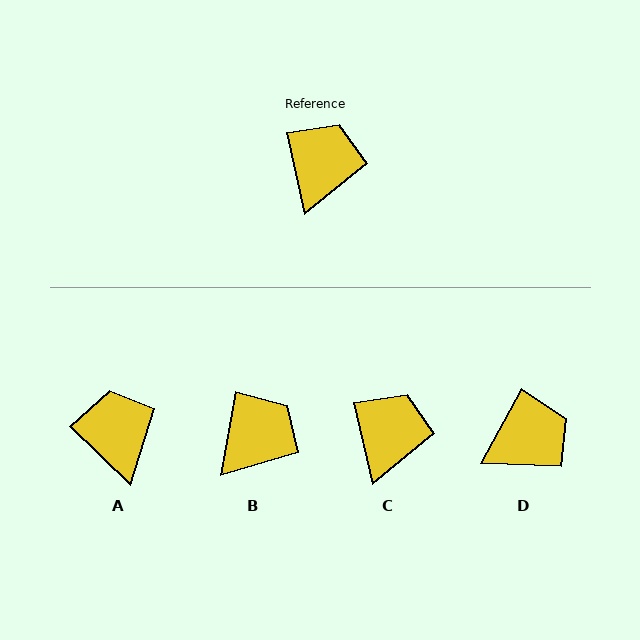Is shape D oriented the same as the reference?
No, it is off by about 41 degrees.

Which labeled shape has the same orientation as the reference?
C.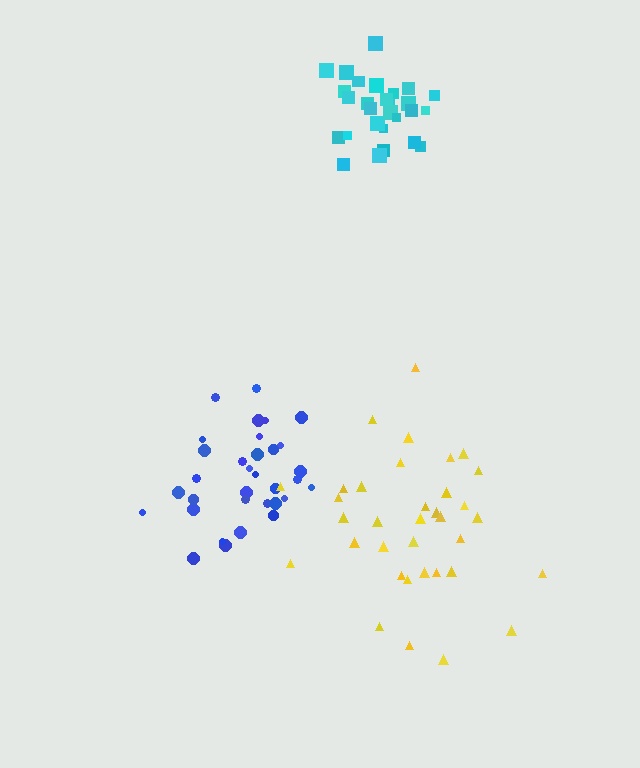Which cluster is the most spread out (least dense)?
Yellow.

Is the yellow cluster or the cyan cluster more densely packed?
Cyan.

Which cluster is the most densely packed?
Cyan.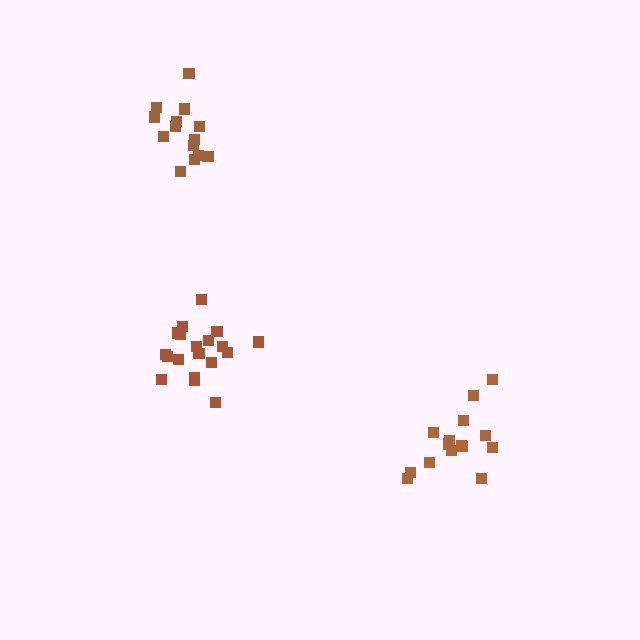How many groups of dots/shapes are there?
There are 3 groups.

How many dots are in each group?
Group 1: 19 dots, Group 2: 15 dots, Group 3: 14 dots (48 total).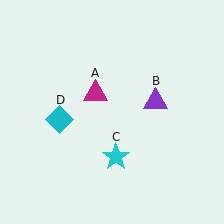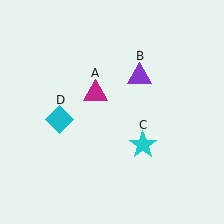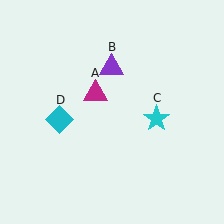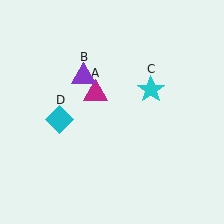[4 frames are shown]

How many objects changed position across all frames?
2 objects changed position: purple triangle (object B), cyan star (object C).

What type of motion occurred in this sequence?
The purple triangle (object B), cyan star (object C) rotated counterclockwise around the center of the scene.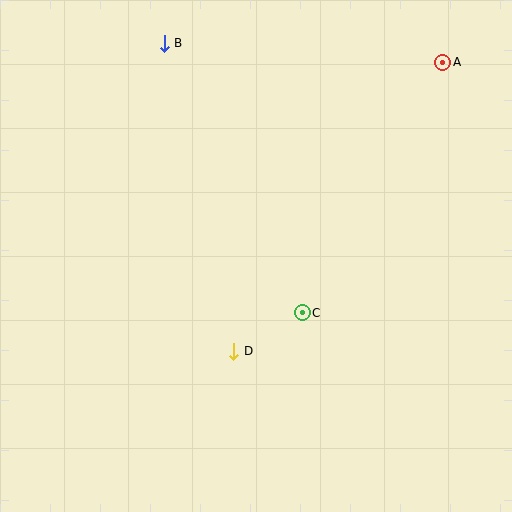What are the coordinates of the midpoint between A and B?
The midpoint between A and B is at (303, 53).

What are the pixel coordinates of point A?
Point A is at (443, 62).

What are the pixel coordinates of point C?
Point C is at (302, 313).